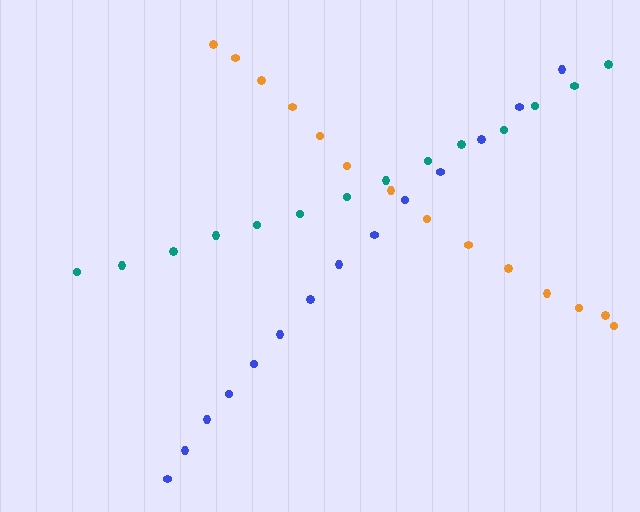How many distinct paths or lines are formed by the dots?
There are 3 distinct paths.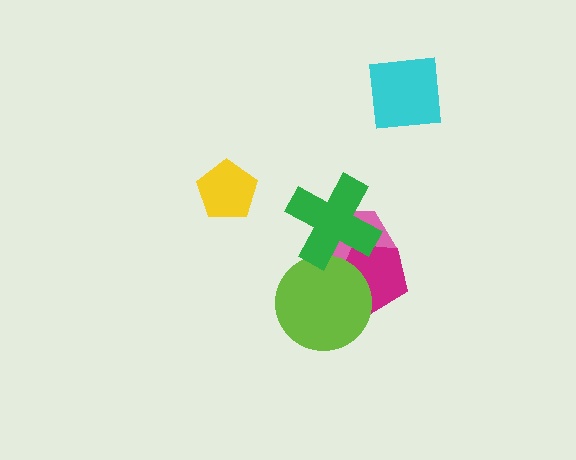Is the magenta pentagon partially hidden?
Yes, it is partially covered by another shape.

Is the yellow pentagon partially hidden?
No, no other shape covers it.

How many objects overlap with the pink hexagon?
3 objects overlap with the pink hexagon.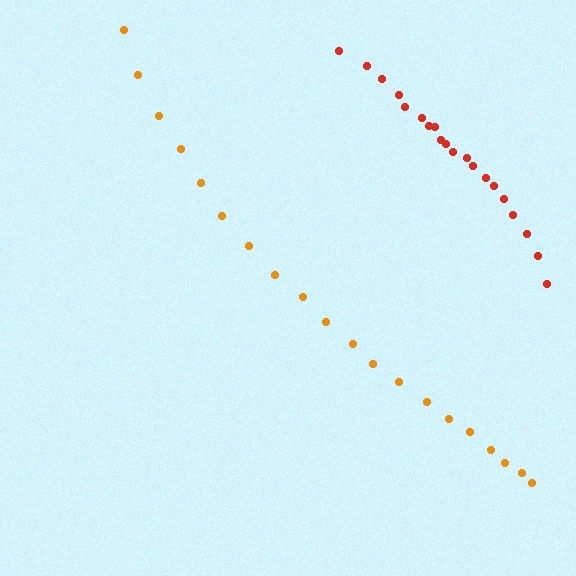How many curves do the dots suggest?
There are 2 distinct paths.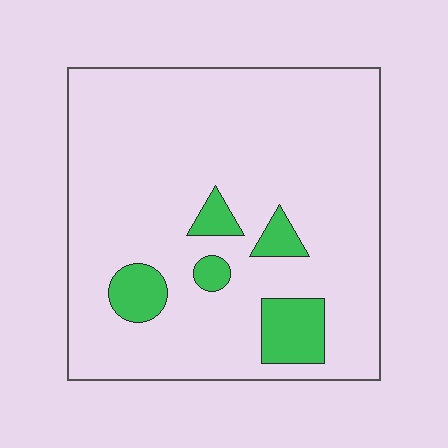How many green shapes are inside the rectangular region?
5.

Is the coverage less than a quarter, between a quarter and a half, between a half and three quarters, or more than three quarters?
Less than a quarter.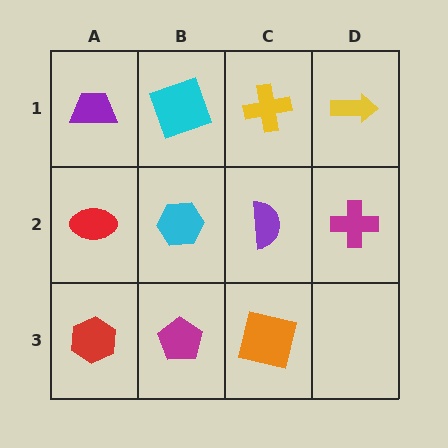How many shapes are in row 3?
3 shapes.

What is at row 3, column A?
A red hexagon.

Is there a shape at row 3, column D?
No, that cell is empty.